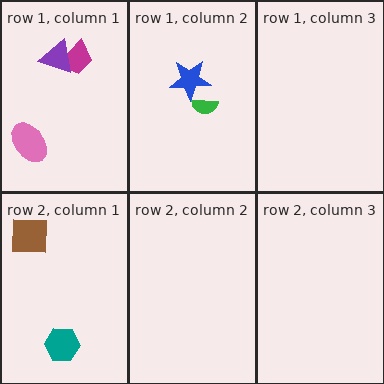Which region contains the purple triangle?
The row 1, column 1 region.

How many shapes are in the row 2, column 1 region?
2.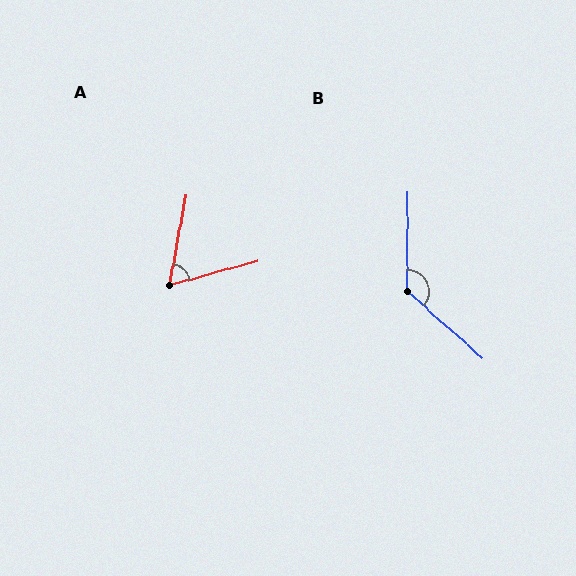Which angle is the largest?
B, at approximately 131 degrees.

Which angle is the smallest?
A, at approximately 64 degrees.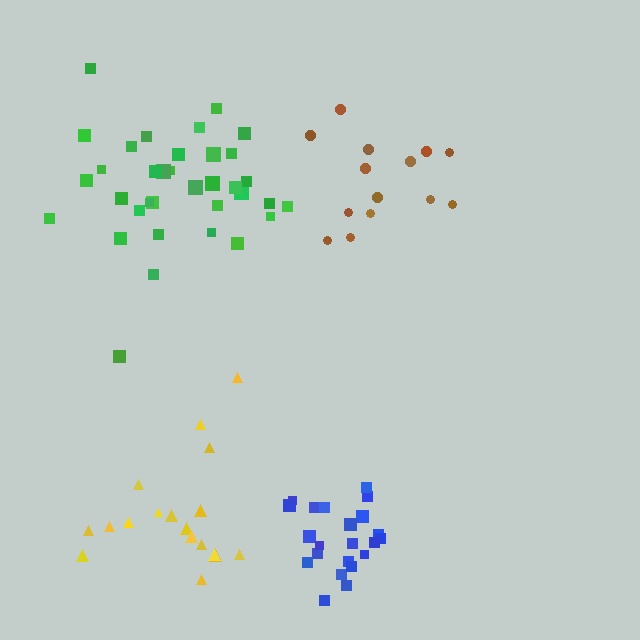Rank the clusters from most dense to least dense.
blue, green, yellow, brown.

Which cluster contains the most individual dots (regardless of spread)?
Green (35).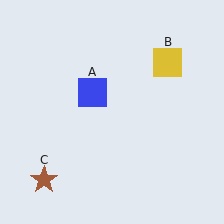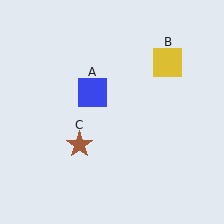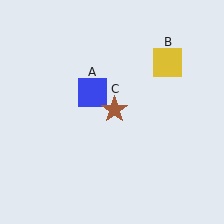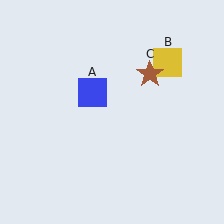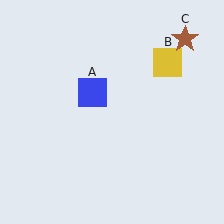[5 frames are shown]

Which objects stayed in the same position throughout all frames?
Blue square (object A) and yellow square (object B) remained stationary.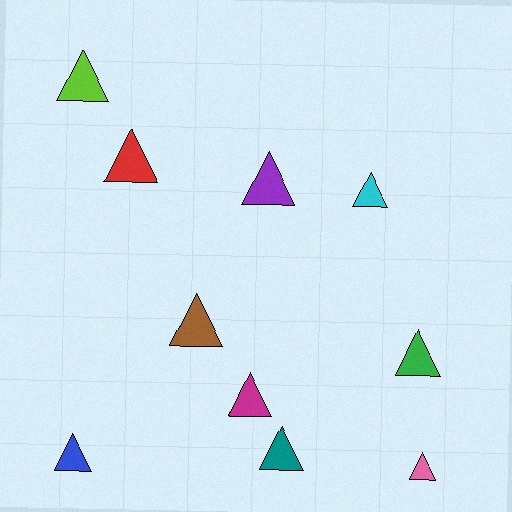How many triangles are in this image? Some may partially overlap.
There are 10 triangles.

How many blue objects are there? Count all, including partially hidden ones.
There is 1 blue object.